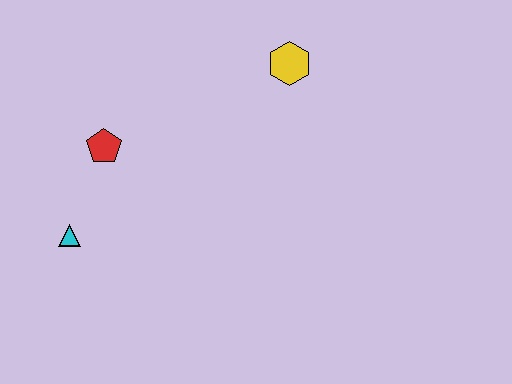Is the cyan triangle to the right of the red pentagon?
No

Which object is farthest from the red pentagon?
The yellow hexagon is farthest from the red pentagon.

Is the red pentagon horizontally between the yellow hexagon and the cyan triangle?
Yes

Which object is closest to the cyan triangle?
The red pentagon is closest to the cyan triangle.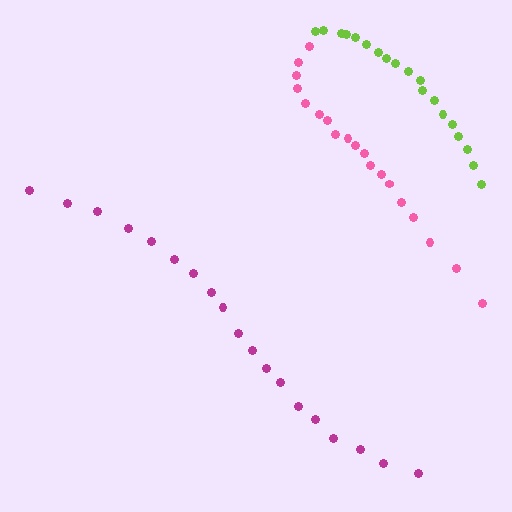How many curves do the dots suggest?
There are 3 distinct paths.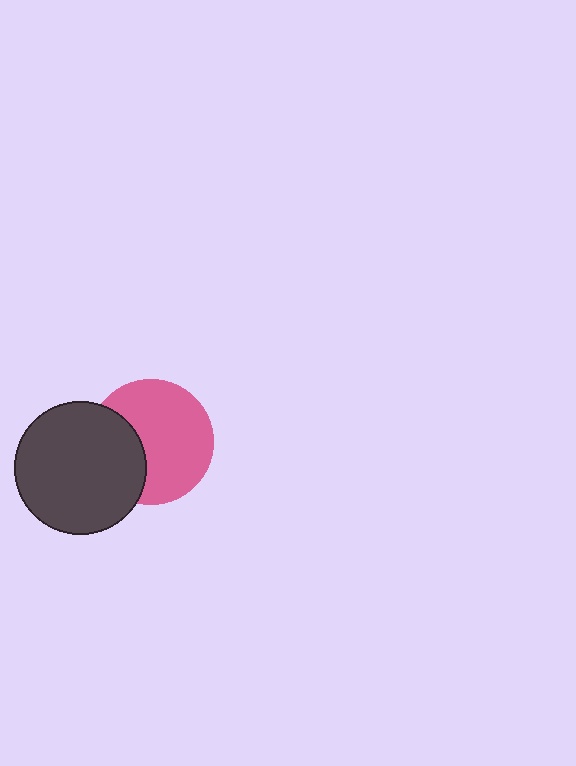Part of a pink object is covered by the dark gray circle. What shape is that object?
It is a circle.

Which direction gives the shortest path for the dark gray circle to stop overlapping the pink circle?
Moving left gives the shortest separation.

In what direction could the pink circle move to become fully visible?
The pink circle could move right. That would shift it out from behind the dark gray circle entirely.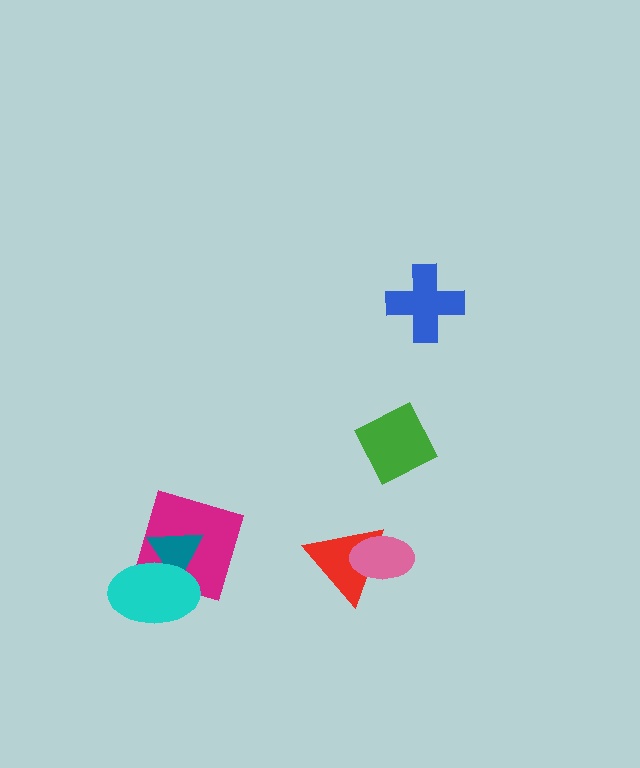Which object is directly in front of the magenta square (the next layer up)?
The teal triangle is directly in front of the magenta square.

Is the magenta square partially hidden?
Yes, it is partially covered by another shape.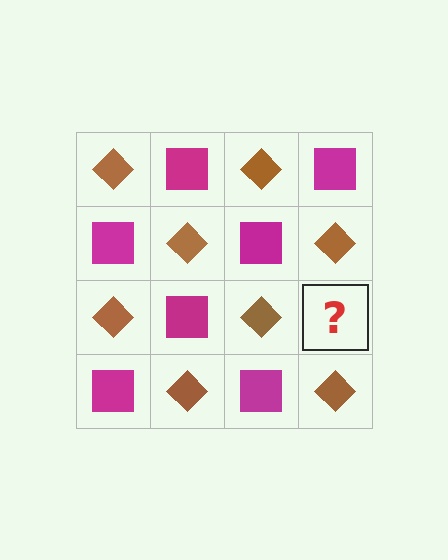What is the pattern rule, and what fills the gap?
The rule is that it alternates brown diamond and magenta square in a checkerboard pattern. The gap should be filled with a magenta square.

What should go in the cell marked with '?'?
The missing cell should contain a magenta square.